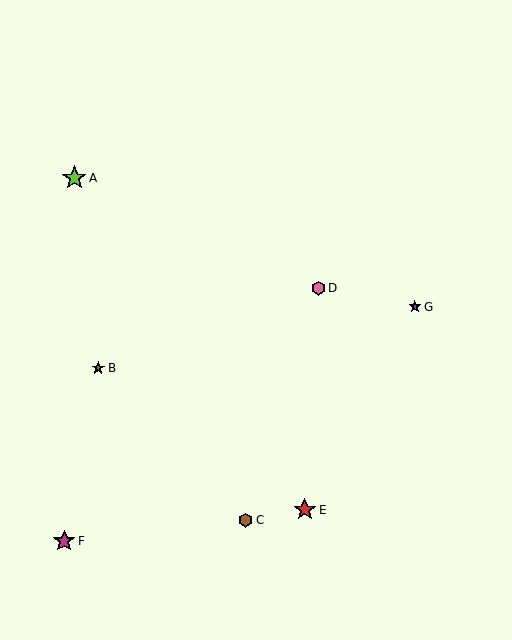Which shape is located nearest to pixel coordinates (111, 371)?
The brown star (labeled B) at (98, 368) is nearest to that location.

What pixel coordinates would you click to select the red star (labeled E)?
Click at (305, 510) to select the red star E.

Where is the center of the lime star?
The center of the lime star is at (74, 178).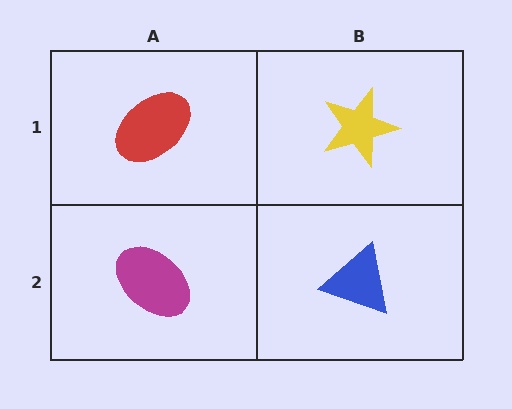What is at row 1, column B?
A yellow star.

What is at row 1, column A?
A red ellipse.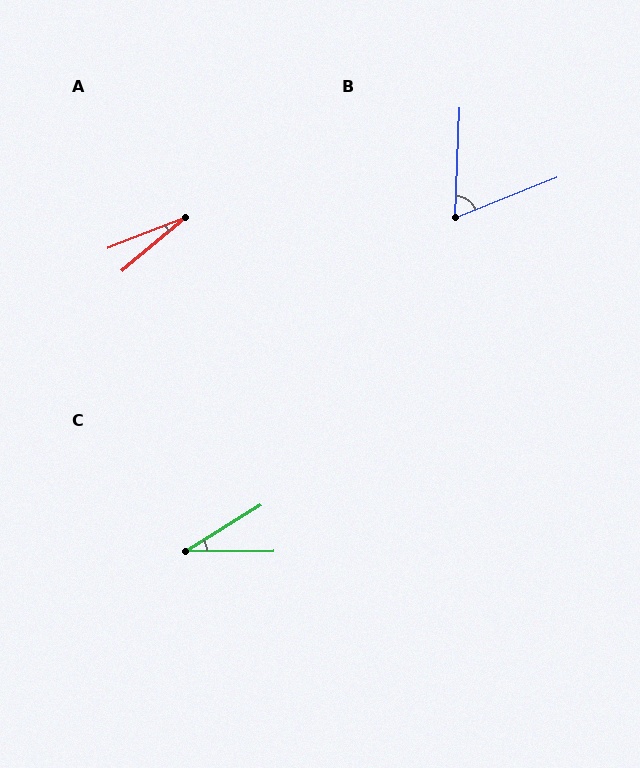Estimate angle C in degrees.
Approximately 31 degrees.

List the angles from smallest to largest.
A (19°), C (31°), B (66°).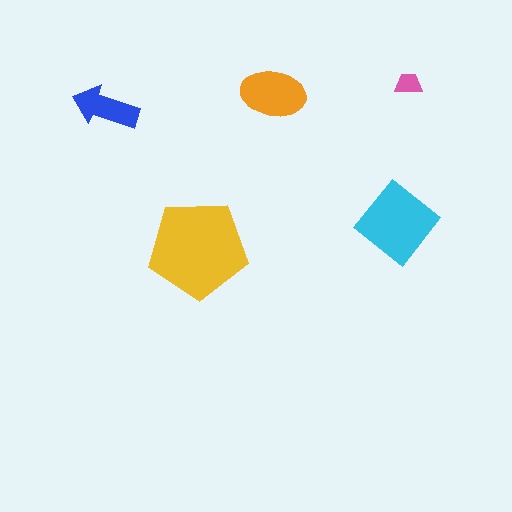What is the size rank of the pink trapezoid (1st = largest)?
5th.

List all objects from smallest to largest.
The pink trapezoid, the blue arrow, the orange ellipse, the cyan diamond, the yellow pentagon.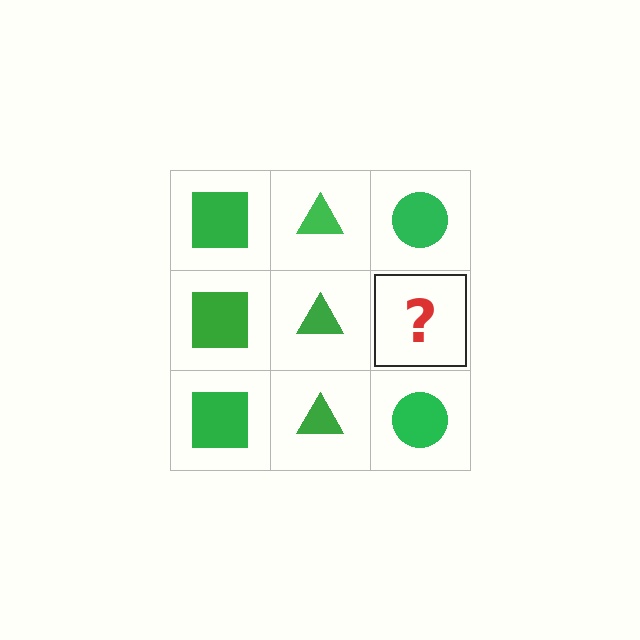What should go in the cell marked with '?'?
The missing cell should contain a green circle.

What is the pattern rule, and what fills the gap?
The rule is that each column has a consistent shape. The gap should be filled with a green circle.